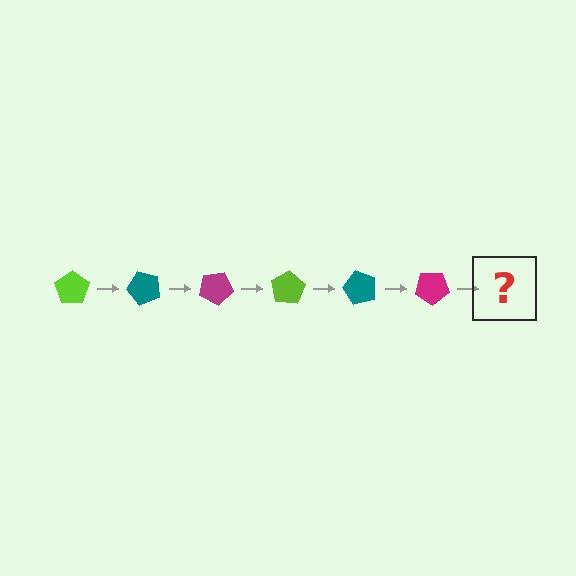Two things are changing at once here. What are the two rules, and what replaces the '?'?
The two rules are that it rotates 50 degrees each step and the color cycles through lime, teal, and magenta. The '?' should be a lime pentagon, rotated 300 degrees from the start.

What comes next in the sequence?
The next element should be a lime pentagon, rotated 300 degrees from the start.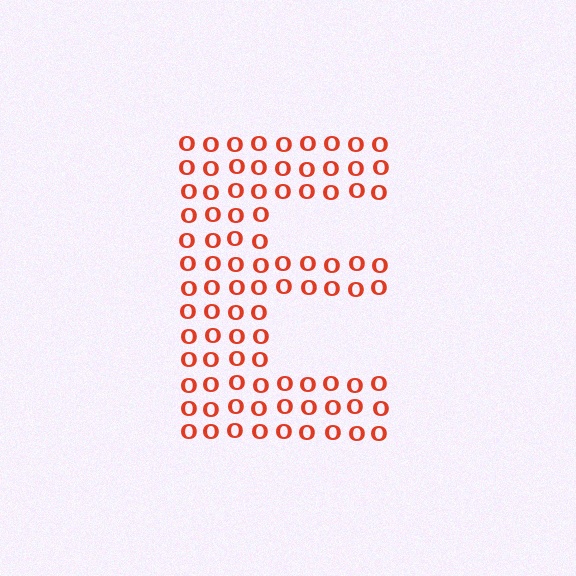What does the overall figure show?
The overall figure shows the letter E.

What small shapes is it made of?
It is made of small letter O's.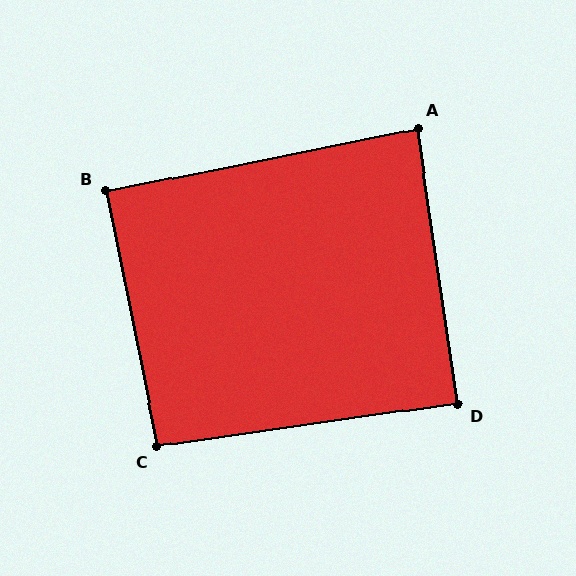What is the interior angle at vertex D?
Approximately 90 degrees (approximately right).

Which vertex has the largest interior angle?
C, at approximately 93 degrees.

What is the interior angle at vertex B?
Approximately 90 degrees (approximately right).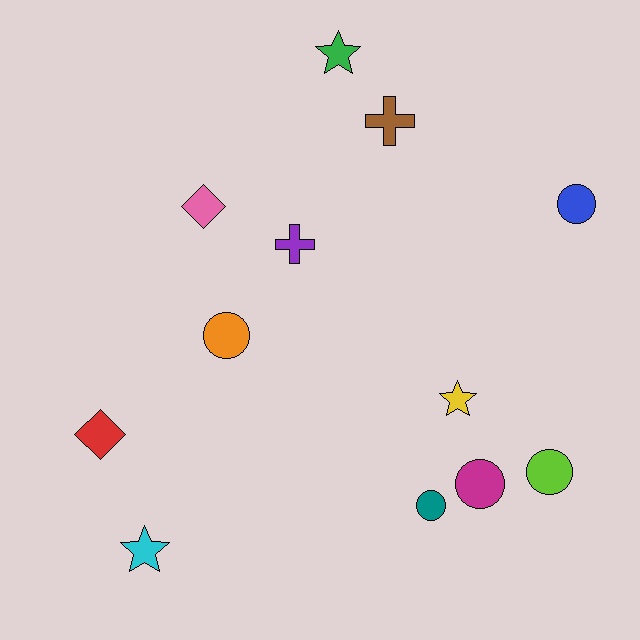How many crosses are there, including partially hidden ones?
There are 2 crosses.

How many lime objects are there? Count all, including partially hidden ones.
There is 1 lime object.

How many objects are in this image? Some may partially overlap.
There are 12 objects.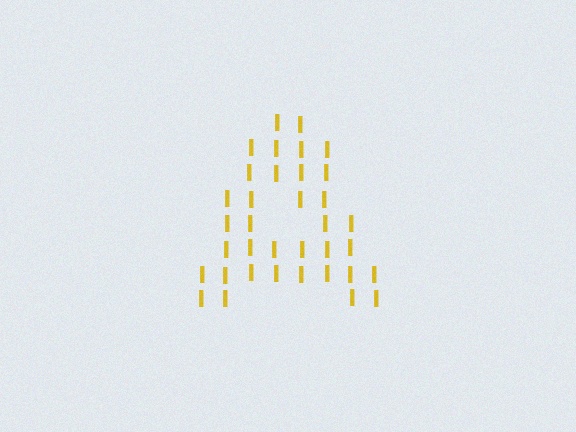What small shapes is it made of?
It is made of small letter I's.